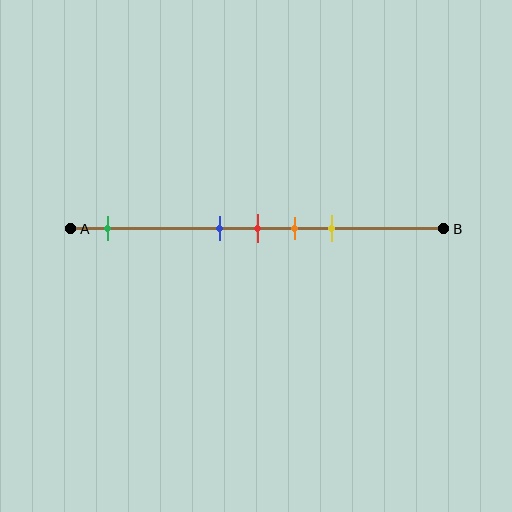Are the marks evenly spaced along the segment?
No, the marks are not evenly spaced.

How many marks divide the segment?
There are 5 marks dividing the segment.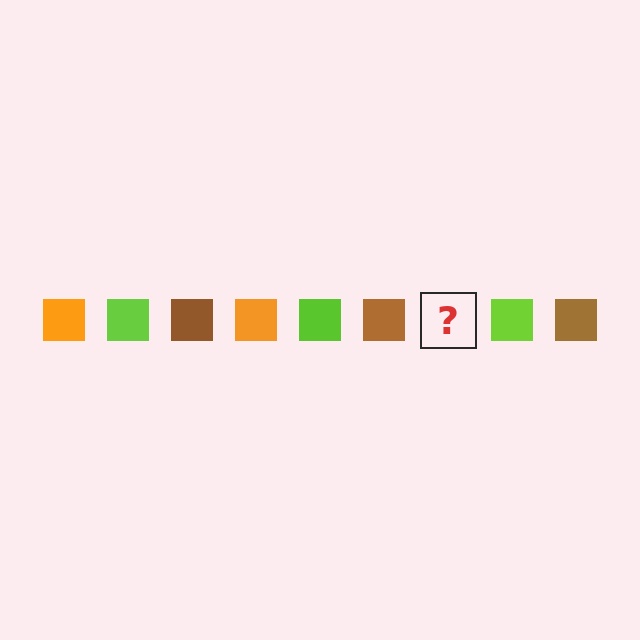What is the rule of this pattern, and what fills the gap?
The rule is that the pattern cycles through orange, lime, brown squares. The gap should be filled with an orange square.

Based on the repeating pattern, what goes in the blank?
The blank should be an orange square.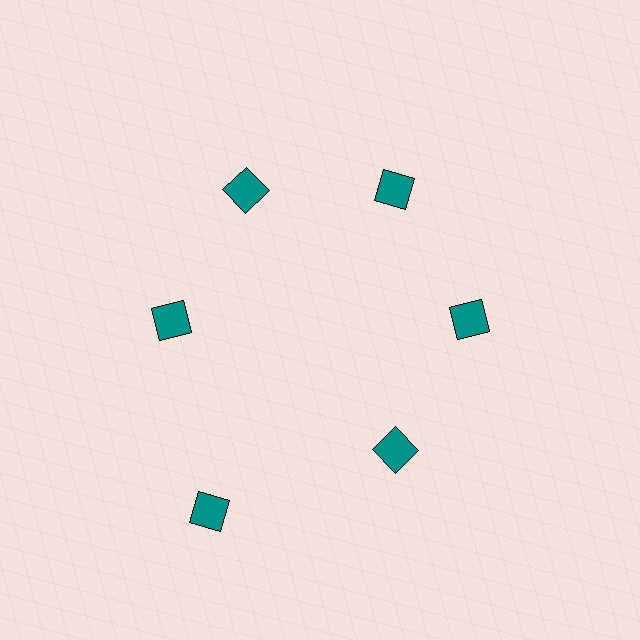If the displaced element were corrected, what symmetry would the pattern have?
It would have 6-fold rotational symmetry — the pattern would map onto itself every 60 degrees.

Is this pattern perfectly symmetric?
No. The 6 teal diamonds are arranged in a ring, but one element near the 7 o'clock position is pushed outward from the center, breaking the 6-fold rotational symmetry.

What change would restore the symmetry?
The symmetry would be restored by moving it inward, back onto the ring so that all 6 diamonds sit at equal angles and equal distance from the center.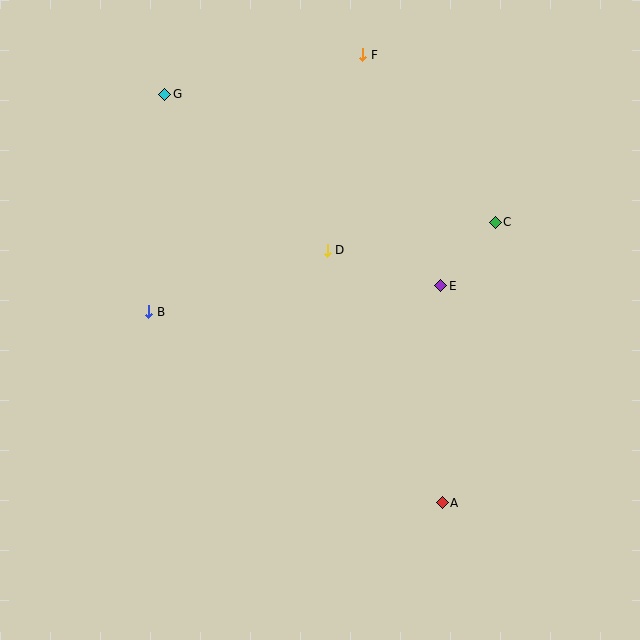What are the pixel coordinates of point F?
Point F is at (363, 55).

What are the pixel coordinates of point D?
Point D is at (327, 250).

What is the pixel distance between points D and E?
The distance between D and E is 119 pixels.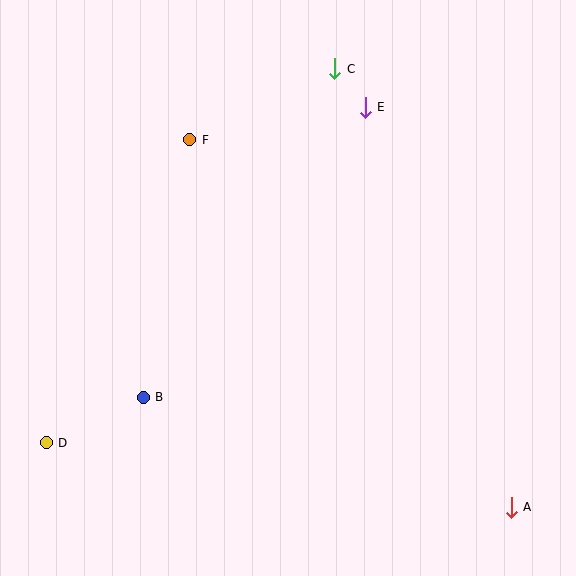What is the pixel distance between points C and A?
The distance between C and A is 473 pixels.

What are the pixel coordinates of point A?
Point A is at (511, 507).